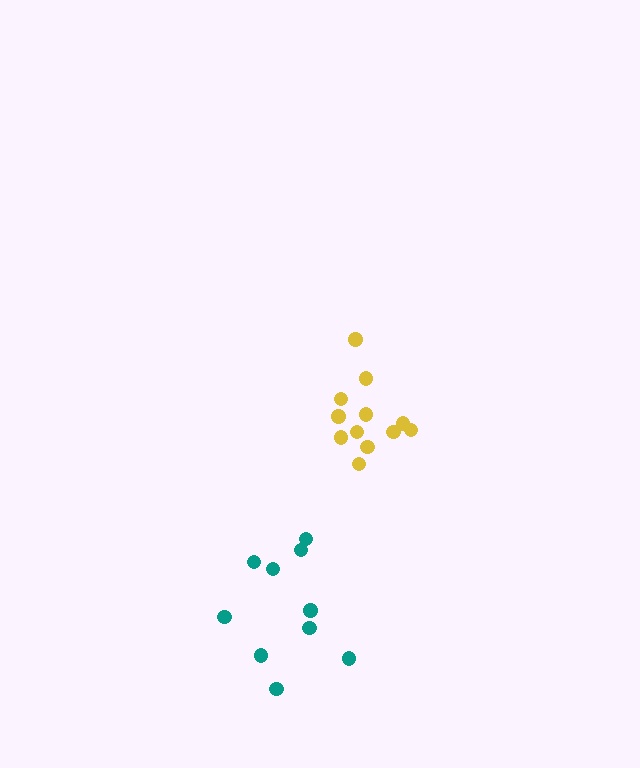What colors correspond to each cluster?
The clusters are colored: yellow, teal.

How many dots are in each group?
Group 1: 12 dots, Group 2: 10 dots (22 total).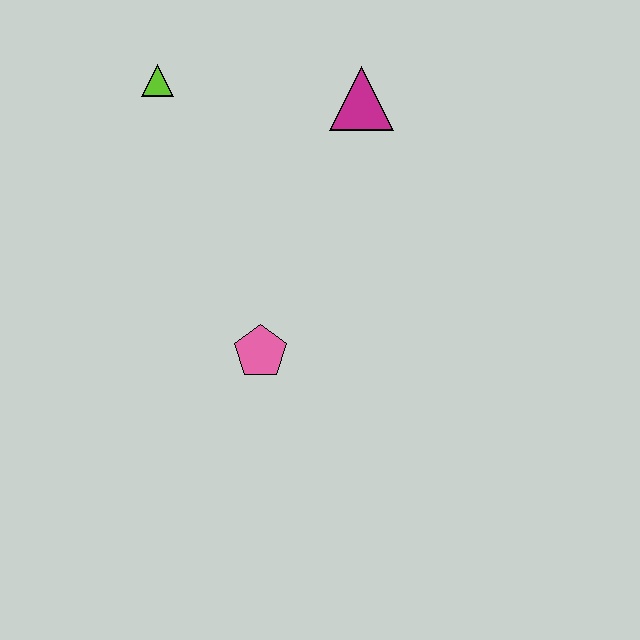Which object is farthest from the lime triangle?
The pink pentagon is farthest from the lime triangle.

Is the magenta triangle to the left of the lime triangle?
No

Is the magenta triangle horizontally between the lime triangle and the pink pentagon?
No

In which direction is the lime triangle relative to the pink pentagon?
The lime triangle is above the pink pentagon.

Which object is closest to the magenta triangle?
The lime triangle is closest to the magenta triangle.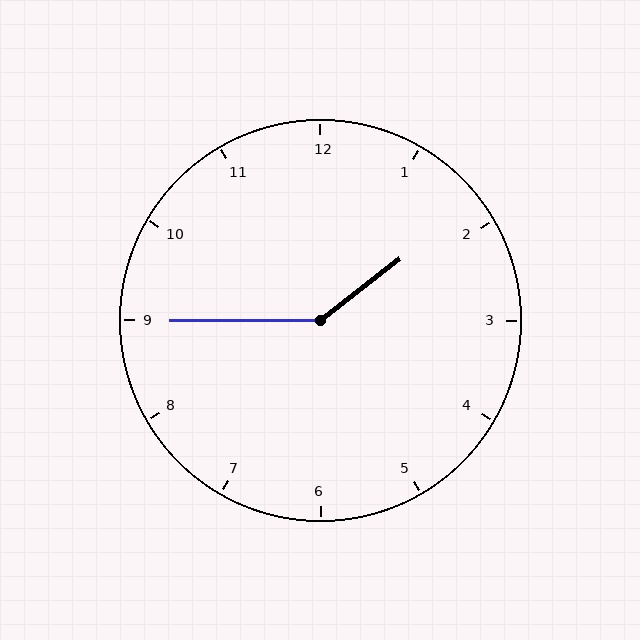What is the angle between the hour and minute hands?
Approximately 142 degrees.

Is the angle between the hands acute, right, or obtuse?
It is obtuse.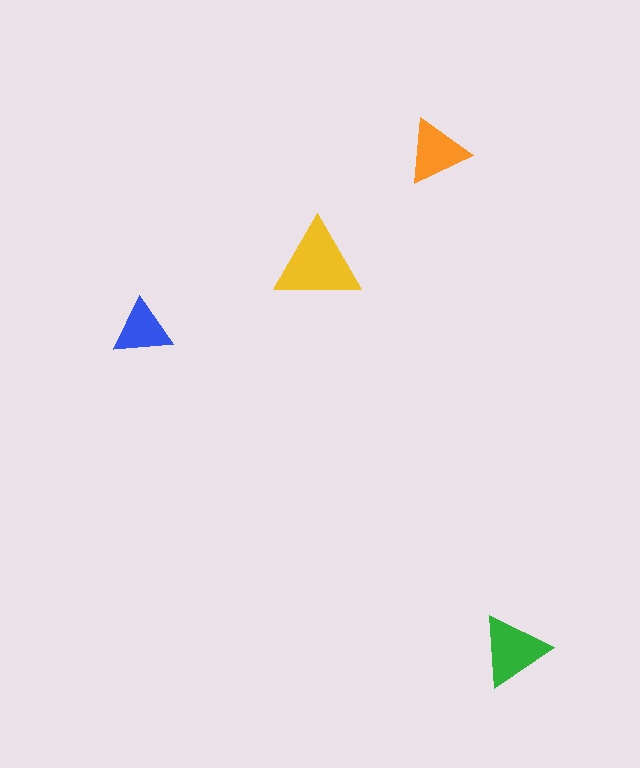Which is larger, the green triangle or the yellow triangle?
The yellow one.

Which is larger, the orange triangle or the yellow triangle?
The yellow one.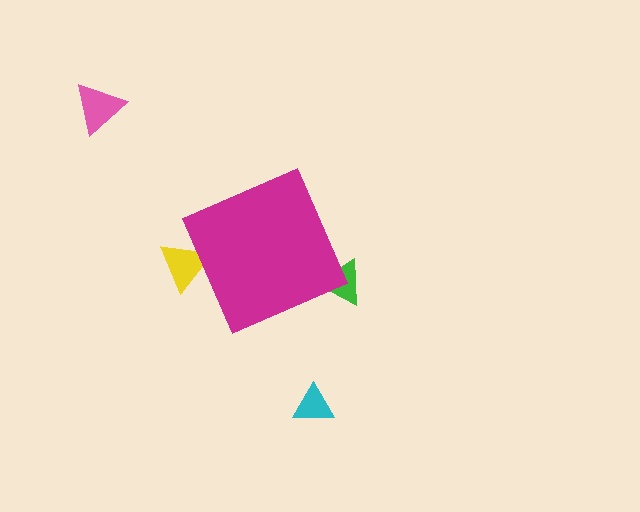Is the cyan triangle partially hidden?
No, the cyan triangle is fully visible.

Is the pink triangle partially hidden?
No, the pink triangle is fully visible.